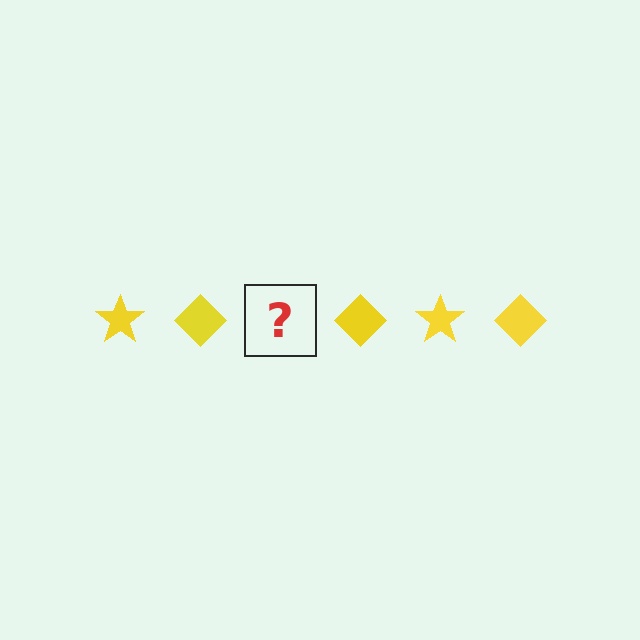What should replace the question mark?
The question mark should be replaced with a yellow star.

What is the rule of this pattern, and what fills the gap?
The rule is that the pattern cycles through star, diamond shapes in yellow. The gap should be filled with a yellow star.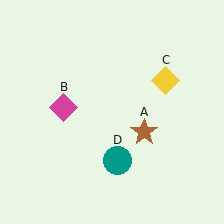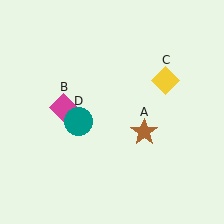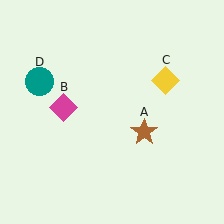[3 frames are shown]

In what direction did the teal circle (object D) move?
The teal circle (object D) moved up and to the left.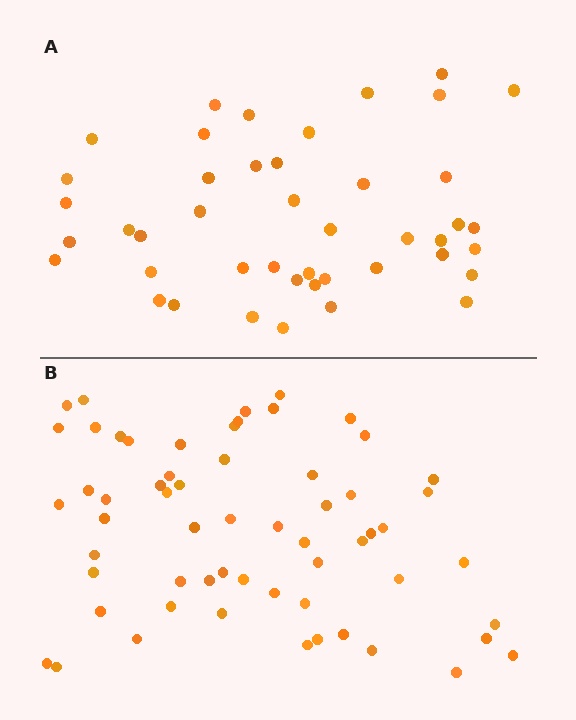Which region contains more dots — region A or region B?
Region B (the bottom region) has more dots.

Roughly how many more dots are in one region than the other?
Region B has approximately 15 more dots than region A.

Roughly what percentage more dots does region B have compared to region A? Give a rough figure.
About 35% more.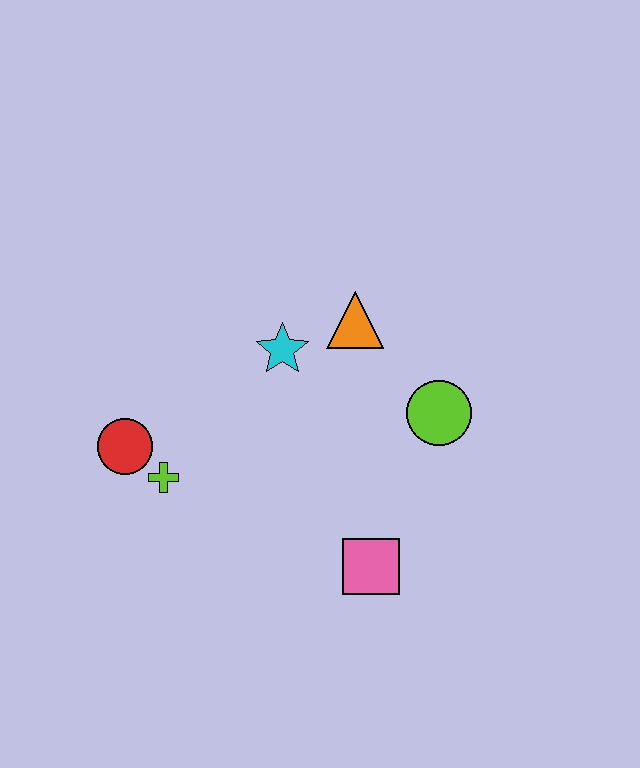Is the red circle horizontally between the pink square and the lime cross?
No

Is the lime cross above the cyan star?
No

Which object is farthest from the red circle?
The lime circle is farthest from the red circle.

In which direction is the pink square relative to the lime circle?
The pink square is below the lime circle.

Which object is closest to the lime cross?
The red circle is closest to the lime cross.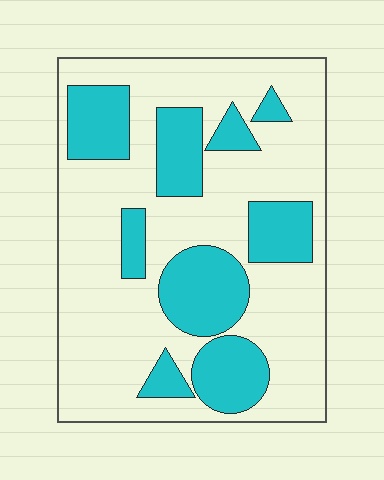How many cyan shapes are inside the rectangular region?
9.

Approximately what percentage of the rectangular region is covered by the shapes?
Approximately 30%.